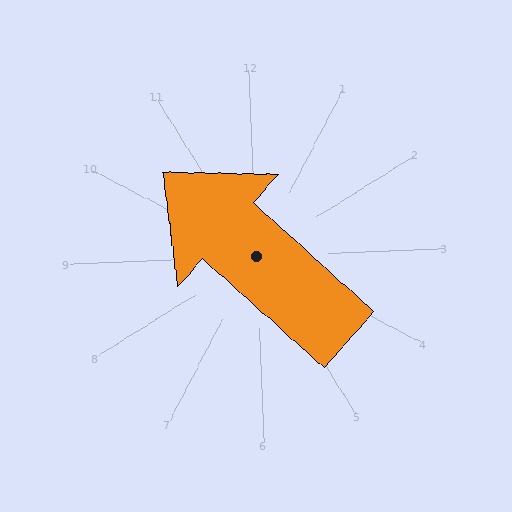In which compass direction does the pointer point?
Northwest.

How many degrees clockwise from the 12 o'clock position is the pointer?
Approximately 314 degrees.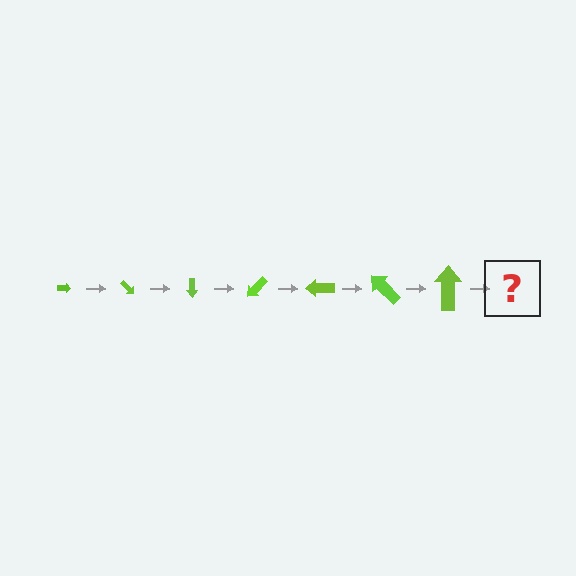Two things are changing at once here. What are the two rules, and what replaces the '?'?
The two rules are that the arrow grows larger each step and it rotates 45 degrees each step. The '?' should be an arrow, larger than the previous one and rotated 315 degrees from the start.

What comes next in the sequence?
The next element should be an arrow, larger than the previous one and rotated 315 degrees from the start.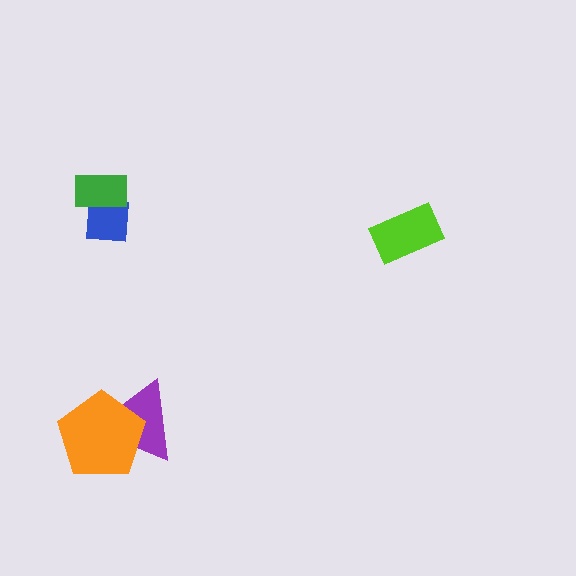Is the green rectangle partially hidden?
No, no other shape covers it.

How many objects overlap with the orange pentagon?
1 object overlaps with the orange pentagon.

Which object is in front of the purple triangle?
The orange pentagon is in front of the purple triangle.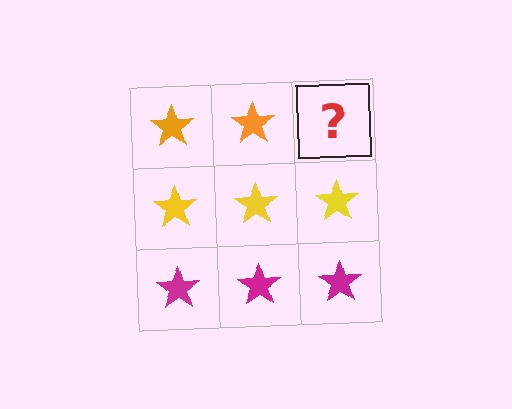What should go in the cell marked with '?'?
The missing cell should contain an orange star.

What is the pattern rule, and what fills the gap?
The rule is that each row has a consistent color. The gap should be filled with an orange star.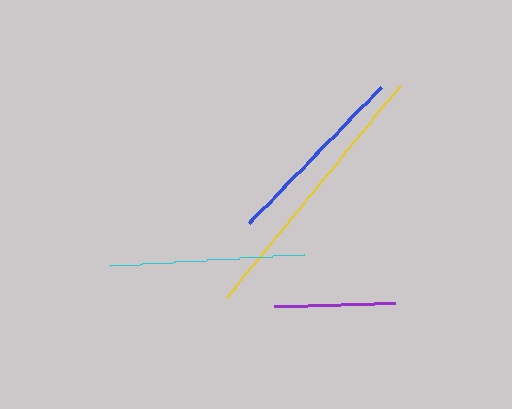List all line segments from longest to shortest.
From longest to shortest: yellow, cyan, blue, purple.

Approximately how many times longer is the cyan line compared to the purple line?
The cyan line is approximately 1.6 times the length of the purple line.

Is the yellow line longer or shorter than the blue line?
The yellow line is longer than the blue line.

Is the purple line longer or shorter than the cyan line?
The cyan line is longer than the purple line.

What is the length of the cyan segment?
The cyan segment is approximately 194 pixels long.